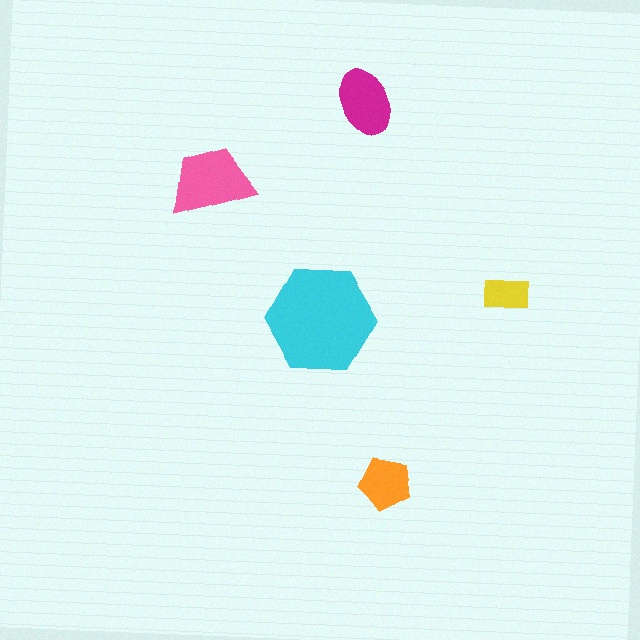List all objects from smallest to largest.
The yellow rectangle, the orange pentagon, the magenta ellipse, the pink trapezoid, the cyan hexagon.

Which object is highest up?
The magenta ellipse is topmost.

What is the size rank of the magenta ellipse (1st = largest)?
3rd.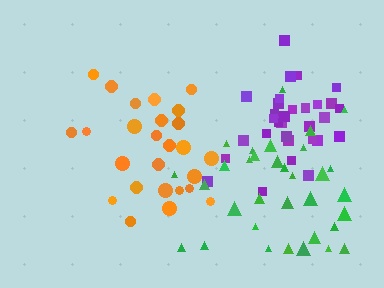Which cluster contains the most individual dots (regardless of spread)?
Green (35).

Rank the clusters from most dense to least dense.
purple, orange, green.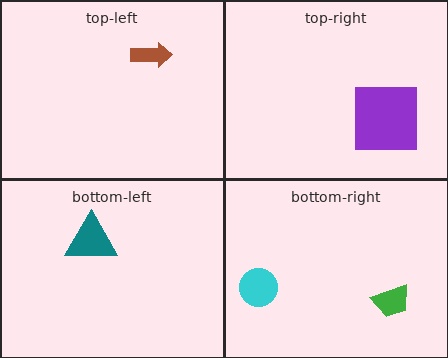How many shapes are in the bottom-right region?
2.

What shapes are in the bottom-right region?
The cyan circle, the green trapezoid.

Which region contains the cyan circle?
The bottom-right region.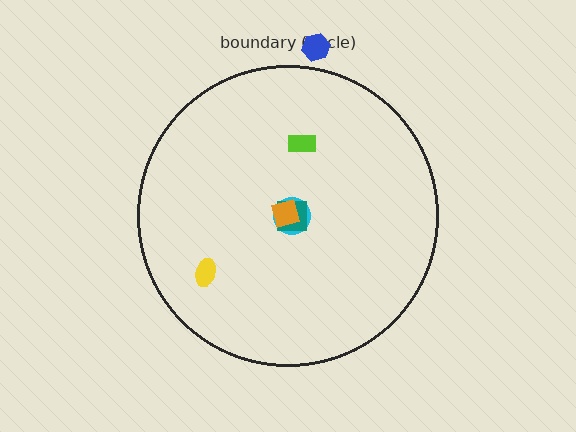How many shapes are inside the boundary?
6 inside, 1 outside.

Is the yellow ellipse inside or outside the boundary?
Inside.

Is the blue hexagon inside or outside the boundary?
Outside.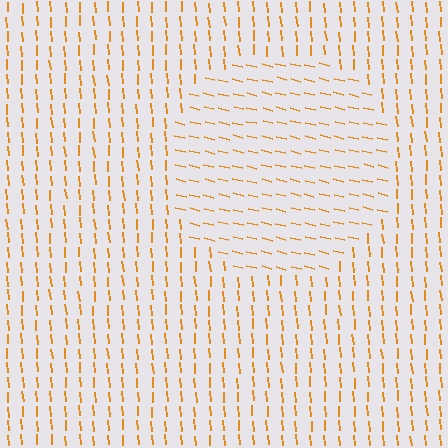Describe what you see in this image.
The image is filled with small orange line segments. A circle region in the image has lines oriented differently from the surrounding lines, creating a visible texture boundary.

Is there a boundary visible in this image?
Yes, there is a texture boundary formed by a change in line orientation.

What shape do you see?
I see a circle.